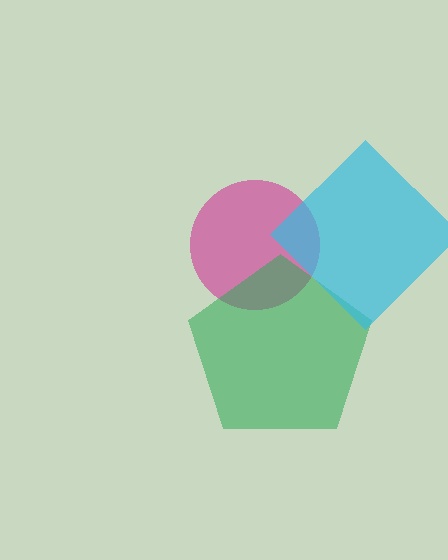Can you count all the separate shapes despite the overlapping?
Yes, there are 3 separate shapes.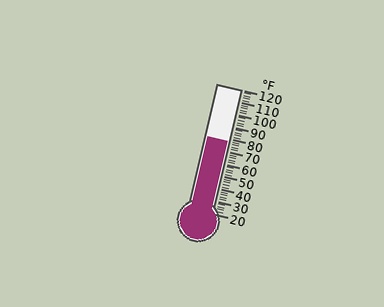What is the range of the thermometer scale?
The thermometer scale ranges from 20°F to 120°F.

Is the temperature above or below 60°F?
The temperature is above 60°F.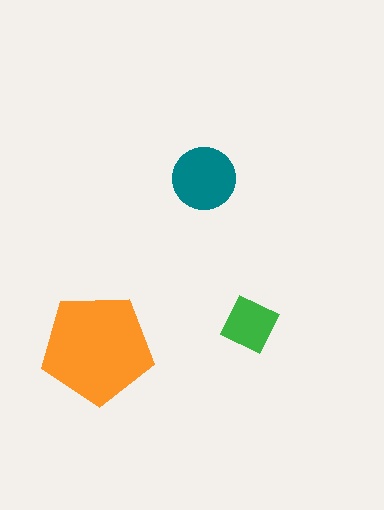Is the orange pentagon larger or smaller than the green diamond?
Larger.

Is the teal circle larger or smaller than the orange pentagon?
Smaller.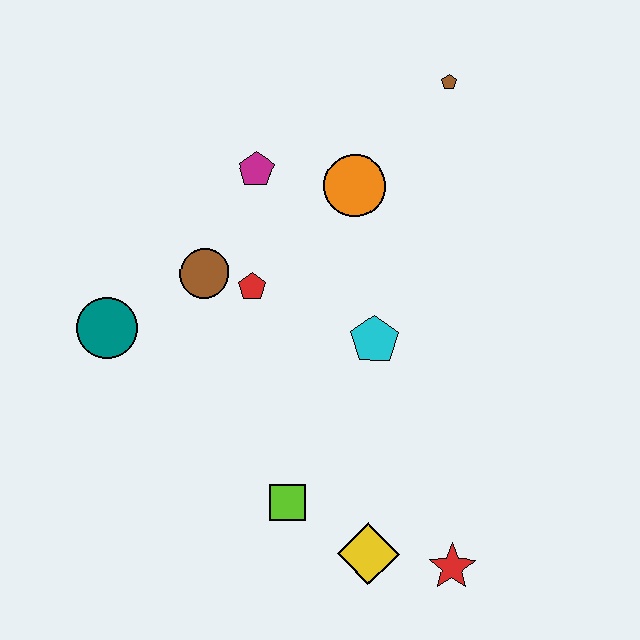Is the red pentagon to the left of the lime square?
Yes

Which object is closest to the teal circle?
The brown circle is closest to the teal circle.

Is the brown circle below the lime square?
No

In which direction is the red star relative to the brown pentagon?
The red star is below the brown pentagon.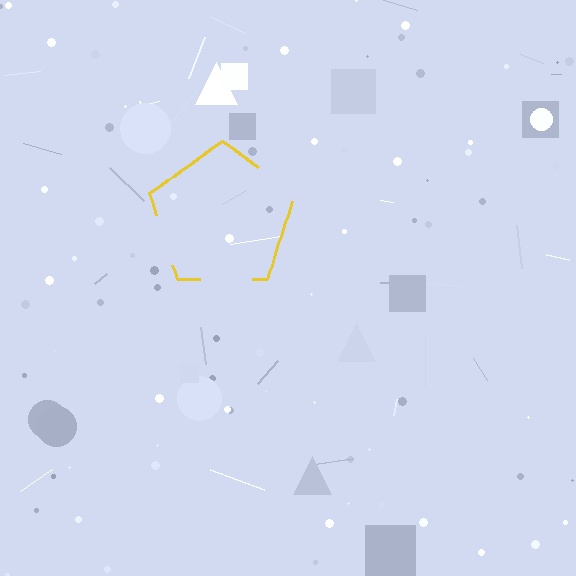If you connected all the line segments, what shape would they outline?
They would outline a pentagon.